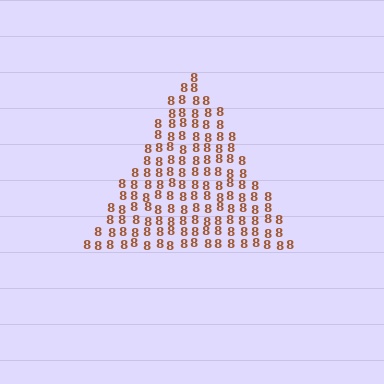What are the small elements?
The small elements are digit 8's.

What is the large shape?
The large shape is a triangle.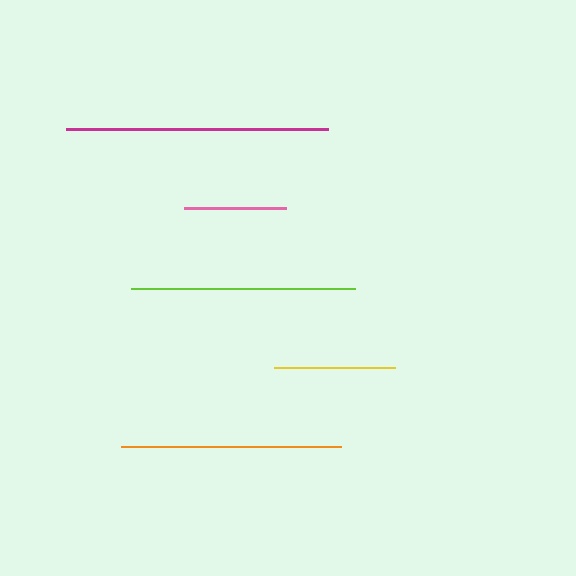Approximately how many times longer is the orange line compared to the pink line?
The orange line is approximately 2.2 times the length of the pink line.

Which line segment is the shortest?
The pink line is the shortest at approximately 102 pixels.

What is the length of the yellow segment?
The yellow segment is approximately 121 pixels long.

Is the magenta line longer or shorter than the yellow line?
The magenta line is longer than the yellow line.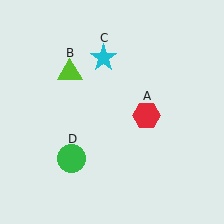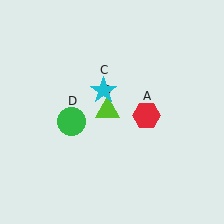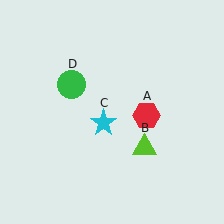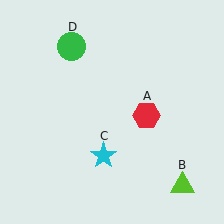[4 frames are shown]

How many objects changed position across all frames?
3 objects changed position: lime triangle (object B), cyan star (object C), green circle (object D).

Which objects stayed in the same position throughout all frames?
Red hexagon (object A) remained stationary.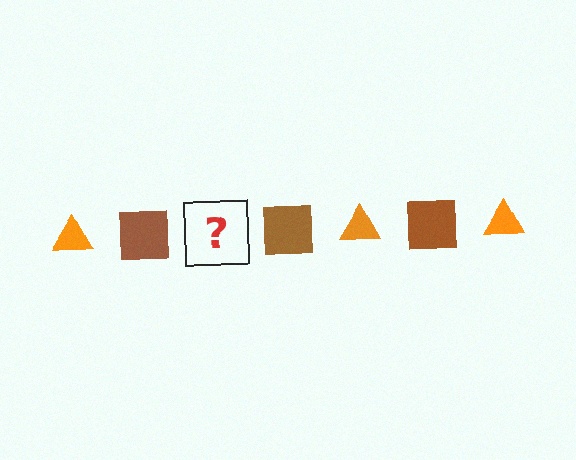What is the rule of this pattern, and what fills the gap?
The rule is that the pattern alternates between orange triangle and brown square. The gap should be filled with an orange triangle.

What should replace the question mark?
The question mark should be replaced with an orange triangle.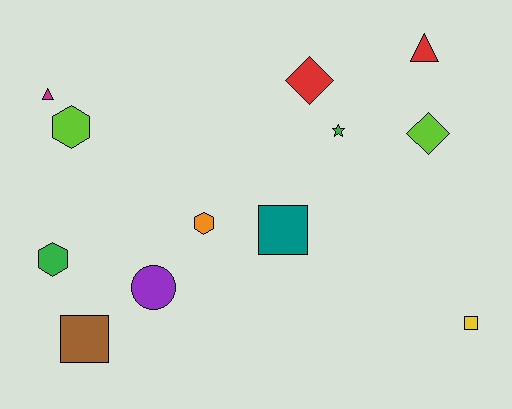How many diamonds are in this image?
There are 2 diamonds.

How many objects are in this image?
There are 12 objects.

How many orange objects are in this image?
There is 1 orange object.